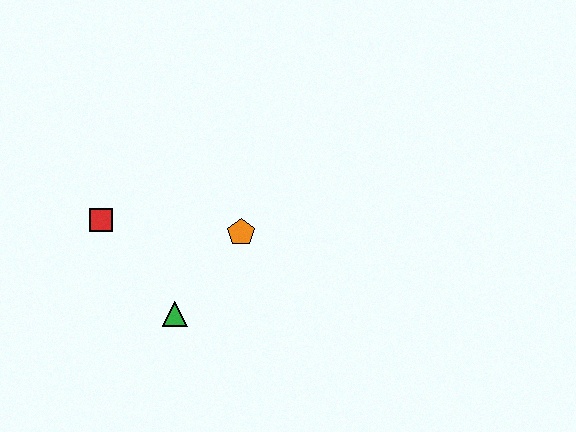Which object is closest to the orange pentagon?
The green triangle is closest to the orange pentagon.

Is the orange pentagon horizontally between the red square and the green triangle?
No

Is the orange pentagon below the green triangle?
No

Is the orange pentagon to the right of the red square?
Yes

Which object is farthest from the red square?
The orange pentagon is farthest from the red square.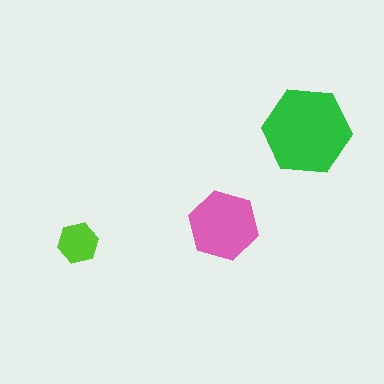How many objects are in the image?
There are 3 objects in the image.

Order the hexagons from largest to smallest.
the green one, the pink one, the lime one.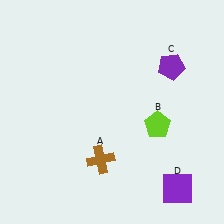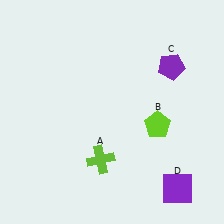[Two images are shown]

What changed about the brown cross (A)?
In Image 1, A is brown. In Image 2, it changed to lime.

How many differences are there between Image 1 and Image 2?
There is 1 difference between the two images.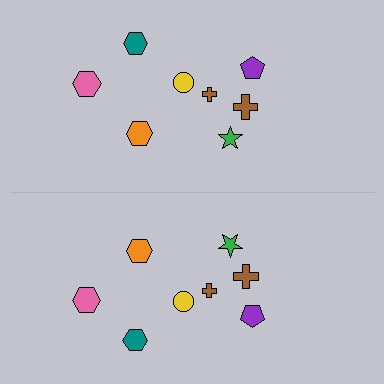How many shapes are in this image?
There are 16 shapes in this image.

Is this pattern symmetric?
Yes, this pattern has bilateral (reflection) symmetry.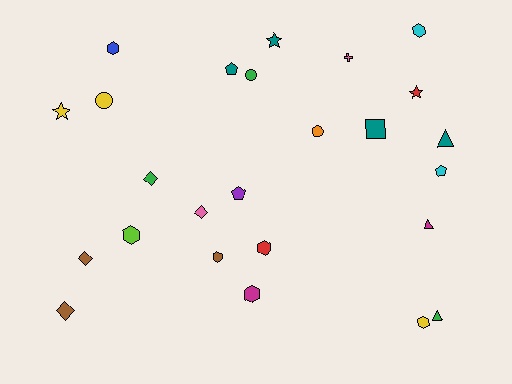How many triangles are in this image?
There are 3 triangles.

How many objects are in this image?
There are 25 objects.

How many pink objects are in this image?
There are 2 pink objects.